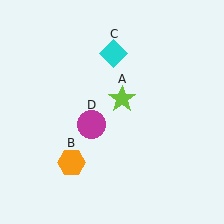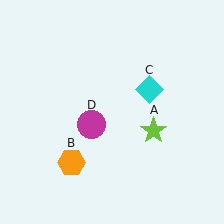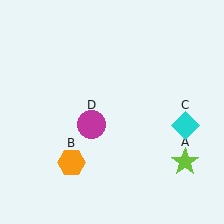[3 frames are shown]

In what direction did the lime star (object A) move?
The lime star (object A) moved down and to the right.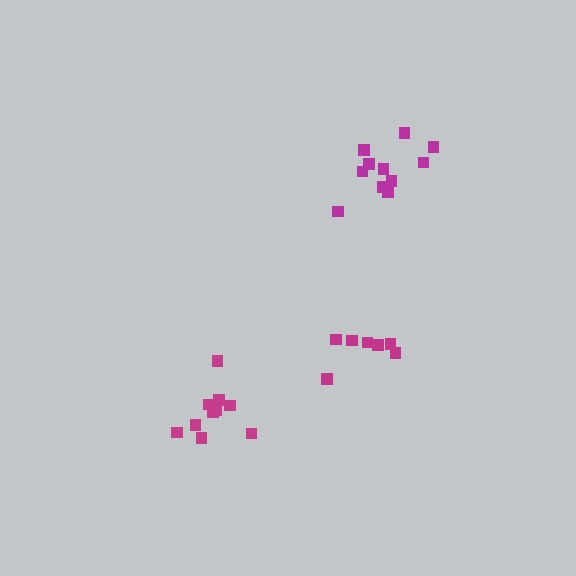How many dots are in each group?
Group 1: 7 dots, Group 2: 11 dots, Group 3: 11 dots (29 total).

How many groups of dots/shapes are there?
There are 3 groups.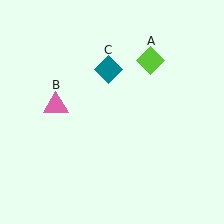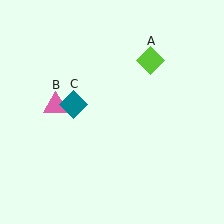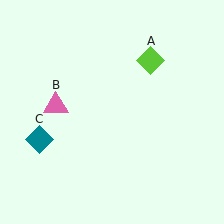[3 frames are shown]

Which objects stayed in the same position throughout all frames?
Lime diamond (object A) and pink triangle (object B) remained stationary.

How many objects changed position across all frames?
1 object changed position: teal diamond (object C).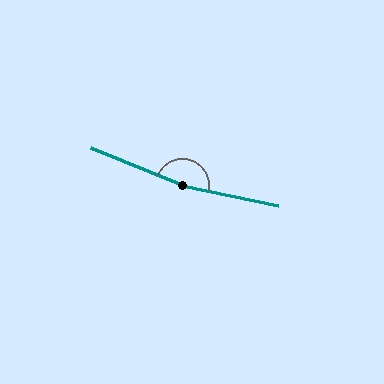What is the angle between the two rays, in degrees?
Approximately 169 degrees.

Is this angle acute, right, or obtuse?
It is obtuse.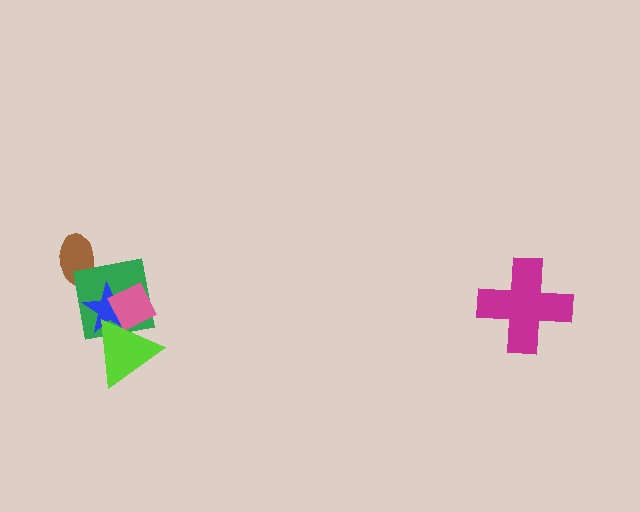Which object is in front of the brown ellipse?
The green square is in front of the brown ellipse.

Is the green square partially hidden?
Yes, it is partially covered by another shape.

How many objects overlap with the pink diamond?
3 objects overlap with the pink diamond.